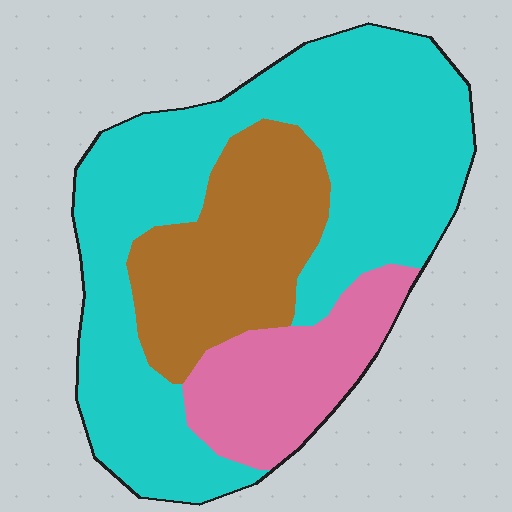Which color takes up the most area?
Cyan, at roughly 60%.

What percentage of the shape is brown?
Brown takes up about one quarter (1/4) of the shape.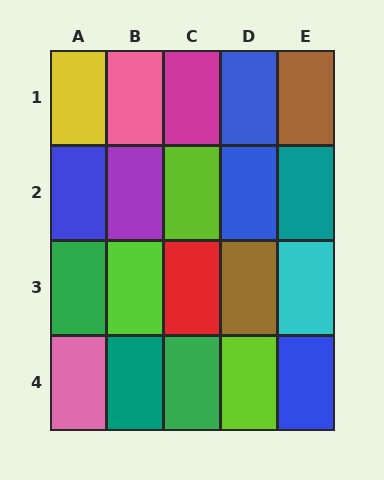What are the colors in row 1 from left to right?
Yellow, pink, magenta, blue, brown.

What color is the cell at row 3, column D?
Brown.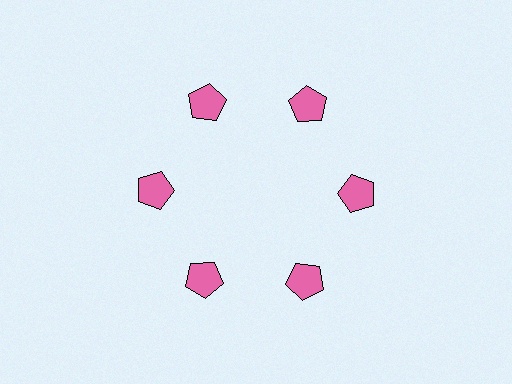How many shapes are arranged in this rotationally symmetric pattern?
There are 6 shapes, arranged in 6 groups of 1.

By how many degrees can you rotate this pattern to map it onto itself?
The pattern maps onto itself every 60 degrees of rotation.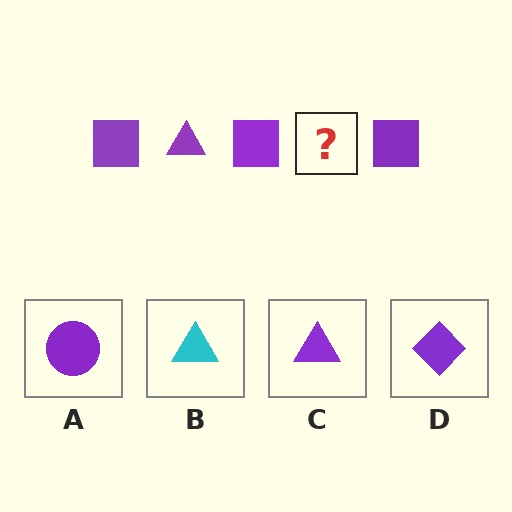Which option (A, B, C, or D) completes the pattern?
C.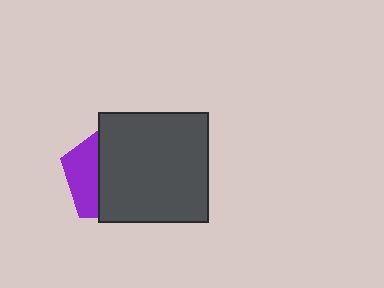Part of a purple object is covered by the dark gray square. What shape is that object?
It is a pentagon.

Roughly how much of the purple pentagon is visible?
A small part of it is visible (roughly 32%).